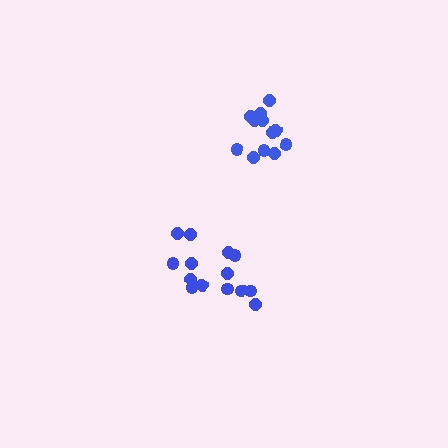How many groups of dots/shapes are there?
There are 2 groups.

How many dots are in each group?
Group 1: 14 dots, Group 2: 12 dots (26 total).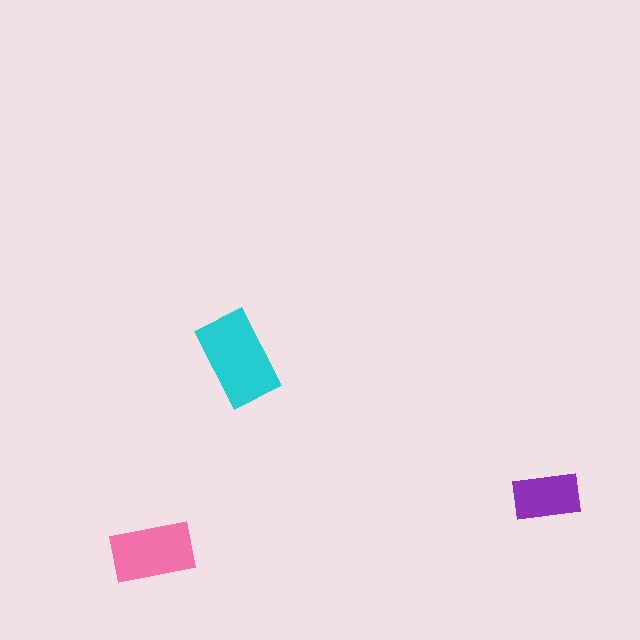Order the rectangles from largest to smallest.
the cyan one, the pink one, the purple one.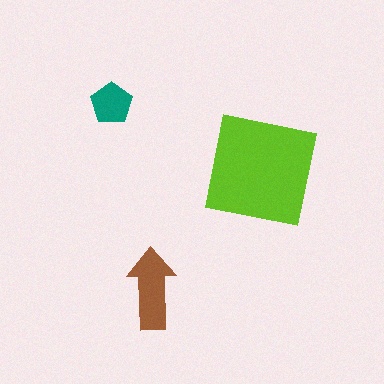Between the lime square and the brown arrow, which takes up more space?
The lime square.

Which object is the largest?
The lime square.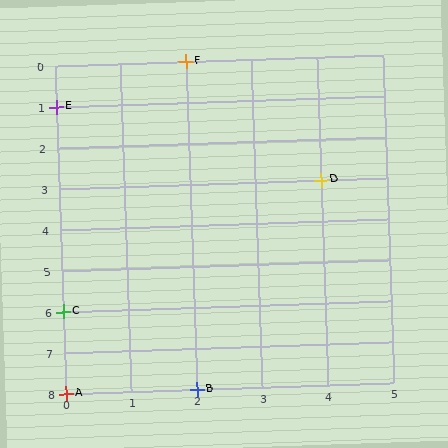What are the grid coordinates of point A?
Point A is at grid coordinates (0, 8).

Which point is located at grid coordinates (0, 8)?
Point A is at (0, 8).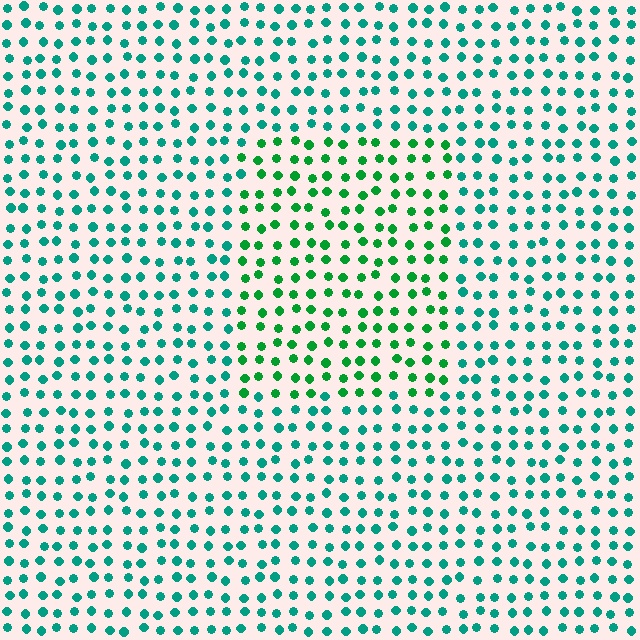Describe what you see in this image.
The image is filled with small teal elements in a uniform arrangement. A rectangle-shaped region is visible where the elements are tinted to a slightly different hue, forming a subtle color boundary.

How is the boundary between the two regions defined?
The boundary is defined purely by a slight shift in hue (about 34 degrees). Spacing, size, and orientation are identical on both sides.